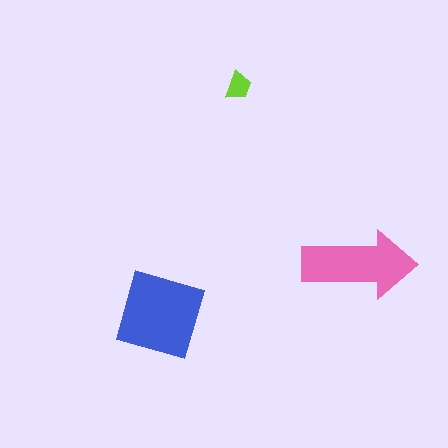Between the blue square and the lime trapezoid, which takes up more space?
The blue square.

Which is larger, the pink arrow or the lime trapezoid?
The pink arrow.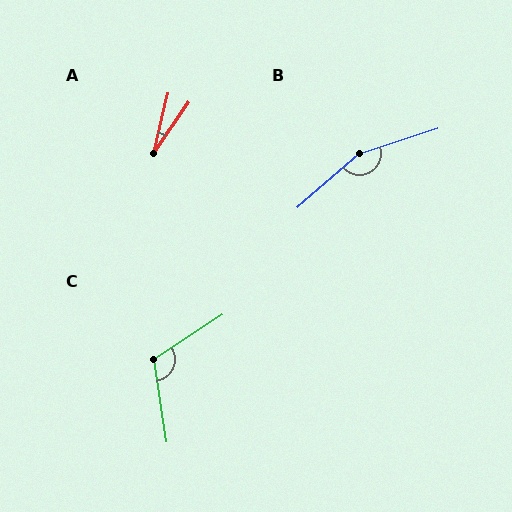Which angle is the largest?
B, at approximately 157 degrees.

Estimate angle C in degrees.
Approximately 115 degrees.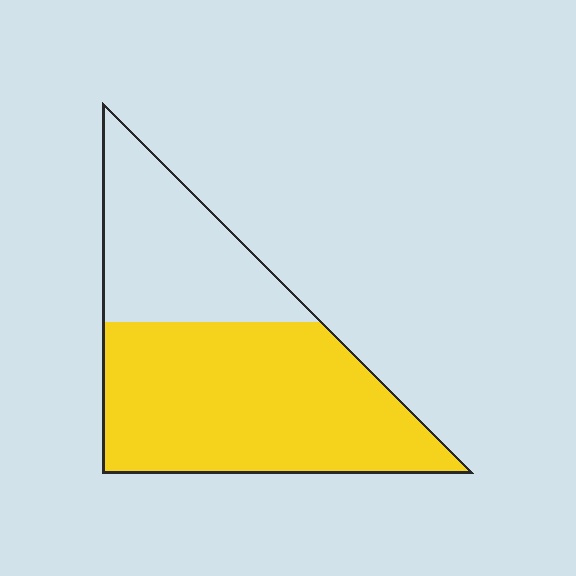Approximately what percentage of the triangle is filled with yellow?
Approximately 65%.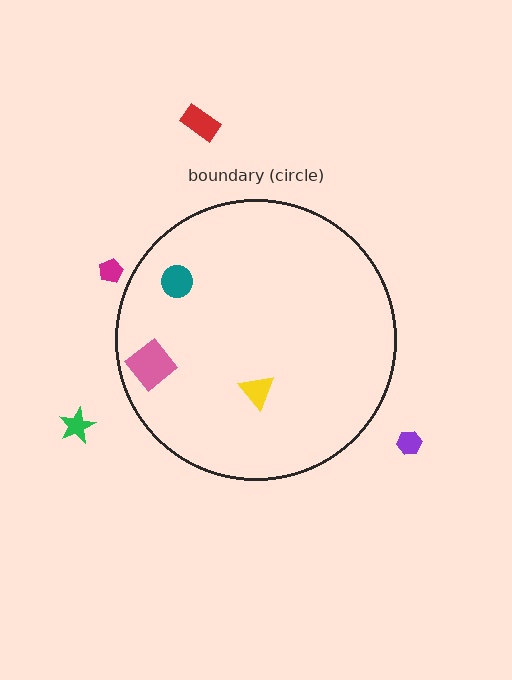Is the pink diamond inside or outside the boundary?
Inside.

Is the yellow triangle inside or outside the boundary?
Inside.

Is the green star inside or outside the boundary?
Outside.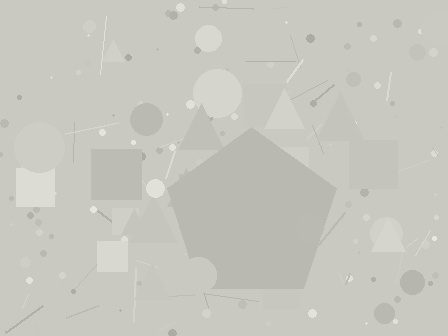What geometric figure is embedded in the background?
A pentagon is embedded in the background.